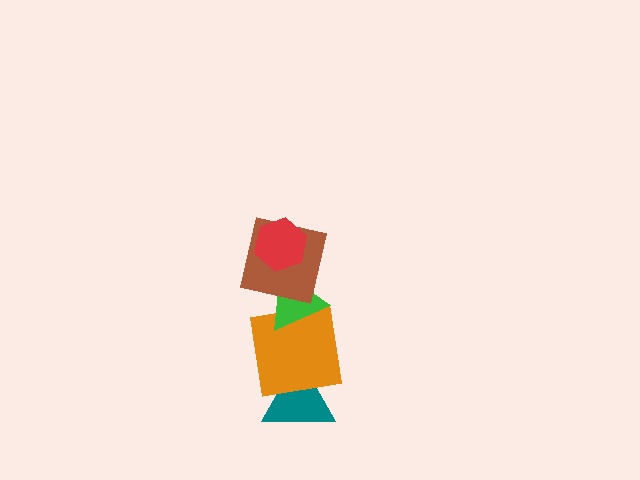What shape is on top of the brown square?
The red hexagon is on top of the brown square.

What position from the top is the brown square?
The brown square is 2nd from the top.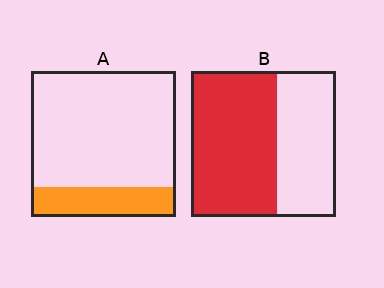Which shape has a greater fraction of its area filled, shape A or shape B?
Shape B.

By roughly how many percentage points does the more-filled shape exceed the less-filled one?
By roughly 40 percentage points (B over A).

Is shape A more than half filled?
No.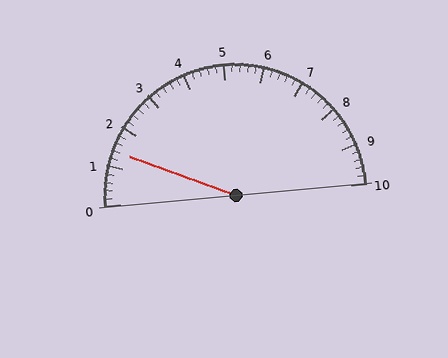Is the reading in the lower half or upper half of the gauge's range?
The reading is in the lower half of the range (0 to 10).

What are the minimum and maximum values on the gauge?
The gauge ranges from 0 to 10.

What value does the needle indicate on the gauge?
The needle indicates approximately 1.4.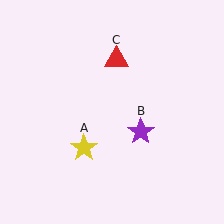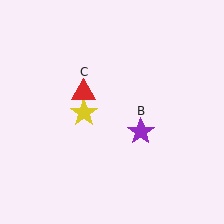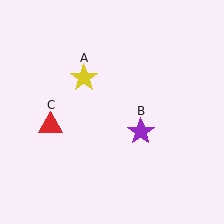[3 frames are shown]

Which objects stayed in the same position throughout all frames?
Purple star (object B) remained stationary.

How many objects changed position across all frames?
2 objects changed position: yellow star (object A), red triangle (object C).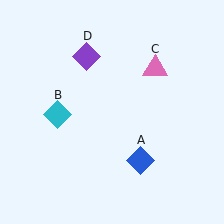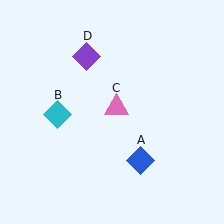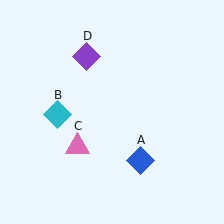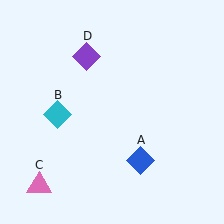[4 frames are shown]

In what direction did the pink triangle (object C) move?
The pink triangle (object C) moved down and to the left.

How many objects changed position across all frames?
1 object changed position: pink triangle (object C).